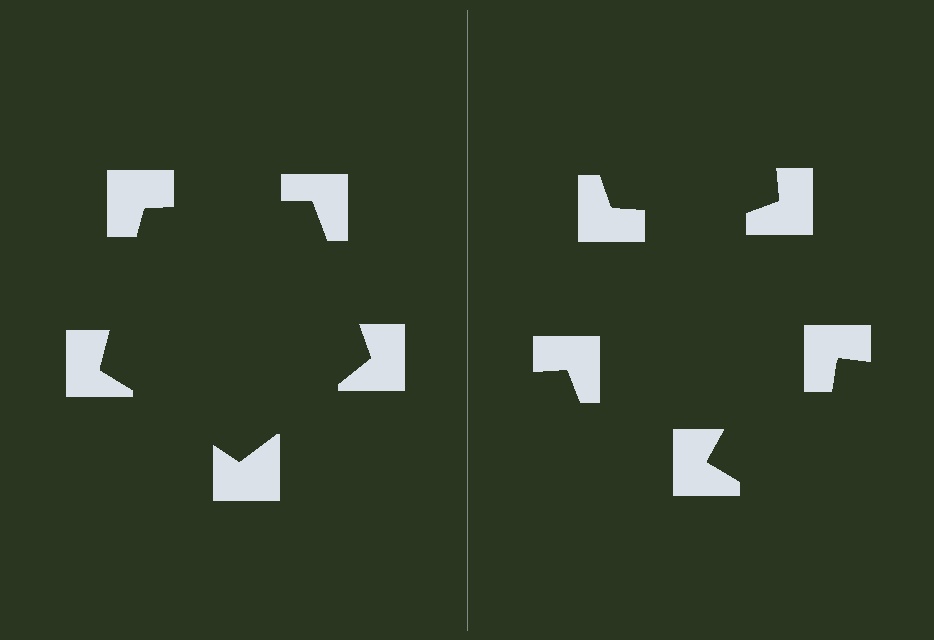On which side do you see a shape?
An illusory pentagon appears on the left side. On the right side the wedge cuts are rotated, so no coherent shape forms.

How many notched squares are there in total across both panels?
10 — 5 on each side.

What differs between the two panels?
The notched squares are positioned identically on both sides; only the wedge orientations differ. On the left they align to a pentagon; on the right they are misaligned.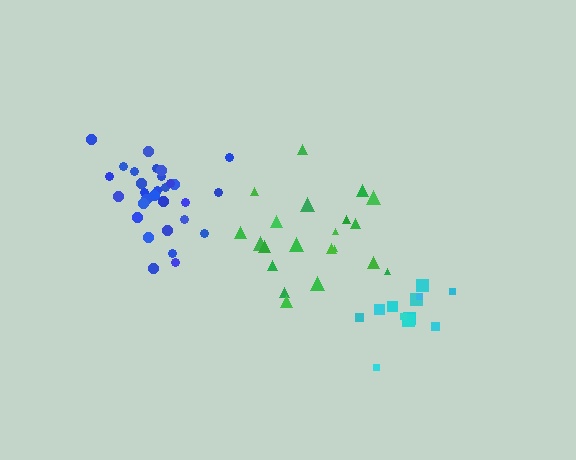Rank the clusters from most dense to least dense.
blue, cyan, green.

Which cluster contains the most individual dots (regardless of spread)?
Blue (30).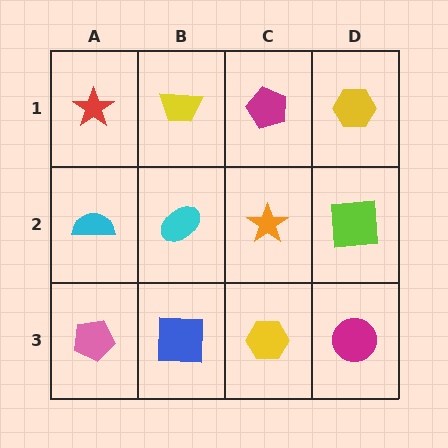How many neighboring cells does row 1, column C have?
3.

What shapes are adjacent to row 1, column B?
A cyan ellipse (row 2, column B), a red star (row 1, column A), a magenta pentagon (row 1, column C).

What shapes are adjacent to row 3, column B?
A cyan ellipse (row 2, column B), a pink pentagon (row 3, column A), a yellow hexagon (row 3, column C).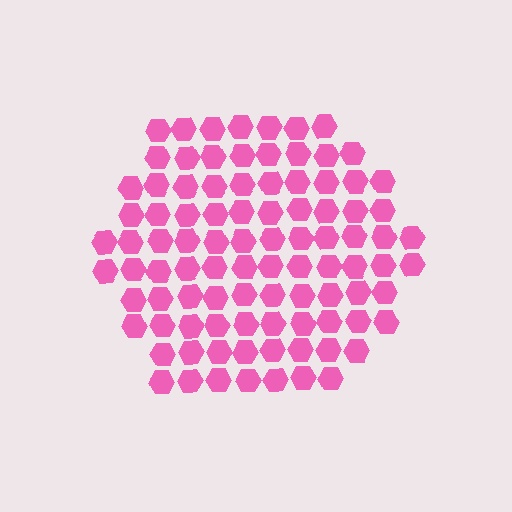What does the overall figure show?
The overall figure shows a hexagon.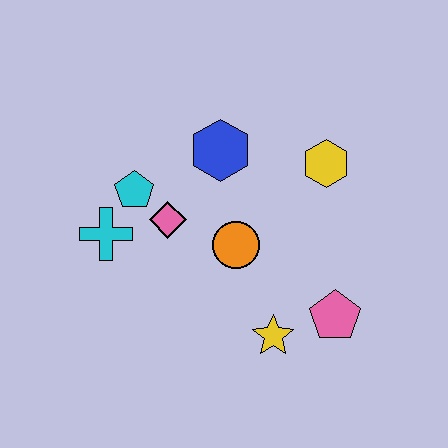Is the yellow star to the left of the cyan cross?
No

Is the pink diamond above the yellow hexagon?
No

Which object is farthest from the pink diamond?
The pink pentagon is farthest from the pink diamond.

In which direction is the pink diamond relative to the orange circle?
The pink diamond is to the left of the orange circle.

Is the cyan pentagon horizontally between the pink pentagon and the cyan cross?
Yes